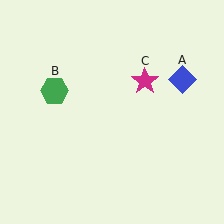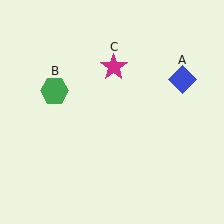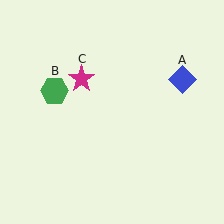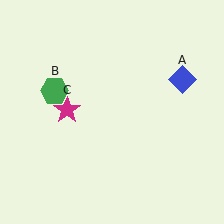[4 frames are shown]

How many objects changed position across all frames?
1 object changed position: magenta star (object C).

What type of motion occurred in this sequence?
The magenta star (object C) rotated counterclockwise around the center of the scene.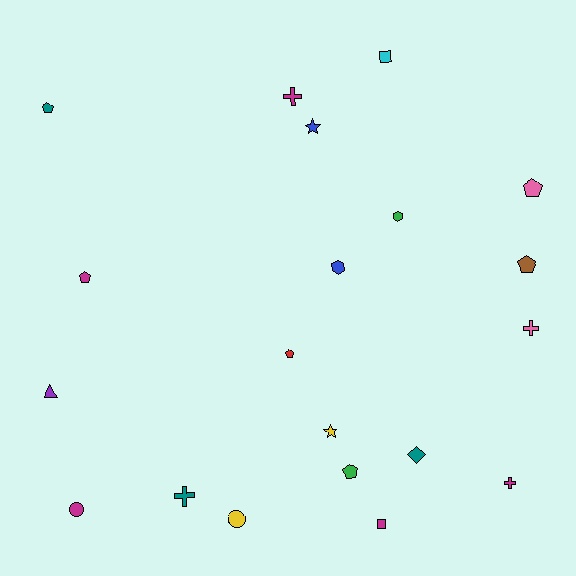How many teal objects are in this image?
There are 3 teal objects.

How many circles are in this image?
There are 2 circles.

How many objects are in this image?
There are 20 objects.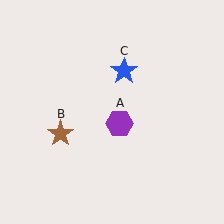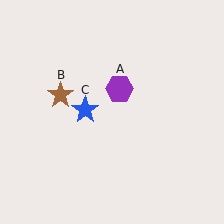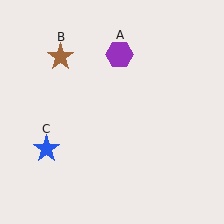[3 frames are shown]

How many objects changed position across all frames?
3 objects changed position: purple hexagon (object A), brown star (object B), blue star (object C).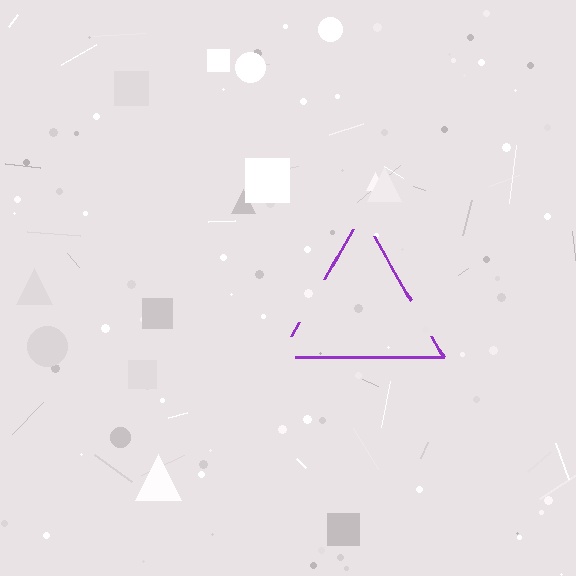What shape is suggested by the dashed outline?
The dashed outline suggests a triangle.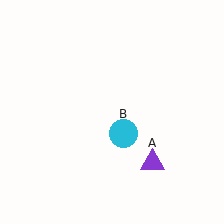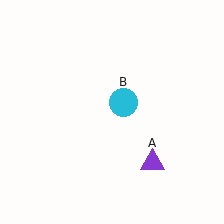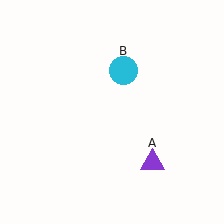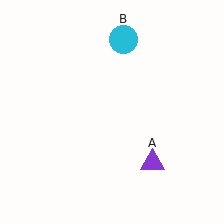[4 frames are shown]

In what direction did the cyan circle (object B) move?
The cyan circle (object B) moved up.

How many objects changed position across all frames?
1 object changed position: cyan circle (object B).